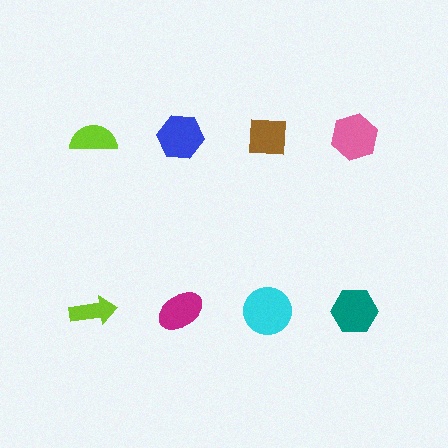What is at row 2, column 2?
A magenta ellipse.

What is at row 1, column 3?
A brown square.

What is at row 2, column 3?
A cyan circle.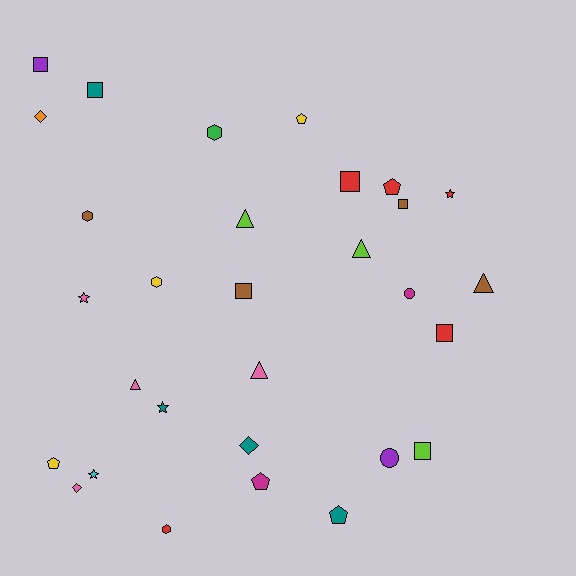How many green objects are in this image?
There is 1 green object.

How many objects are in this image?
There are 30 objects.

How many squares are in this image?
There are 7 squares.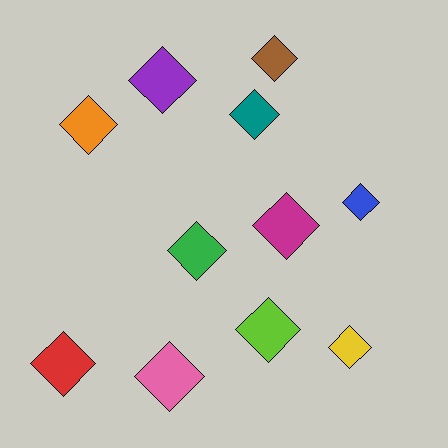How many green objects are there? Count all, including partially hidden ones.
There is 1 green object.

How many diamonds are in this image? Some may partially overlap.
There are 11 diamonds.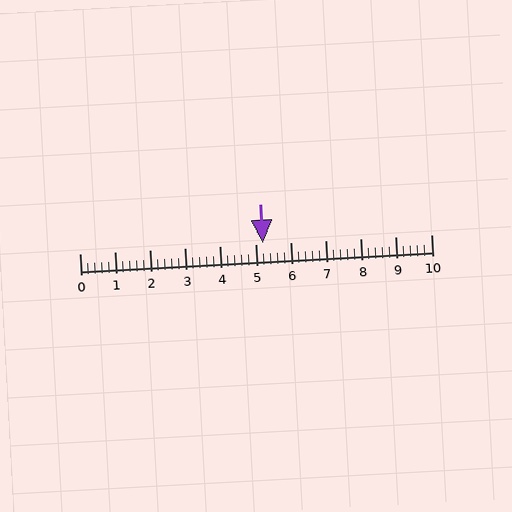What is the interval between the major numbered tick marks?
The major tick marks are spaced 1 units apart.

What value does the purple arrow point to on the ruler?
The purple arrow points to approximately 5.2.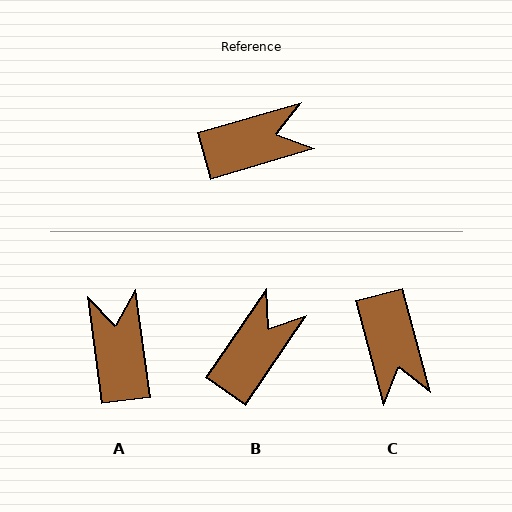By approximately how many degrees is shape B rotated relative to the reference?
Approximately 39 degrees counter-clockwise.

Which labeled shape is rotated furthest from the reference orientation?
C, about 91 degrees away.